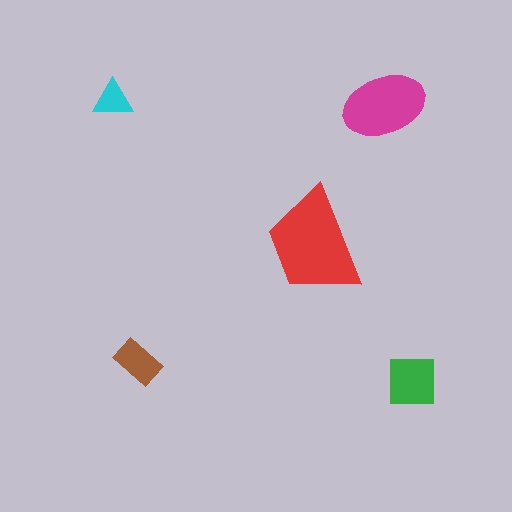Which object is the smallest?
The cyan triangle.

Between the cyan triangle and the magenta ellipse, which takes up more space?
The magenta ellipse.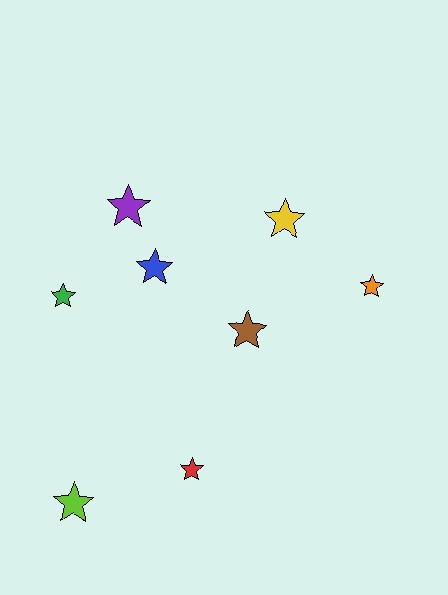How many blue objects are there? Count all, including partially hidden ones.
There is 1 blue object.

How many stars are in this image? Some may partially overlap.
There are 8 stars.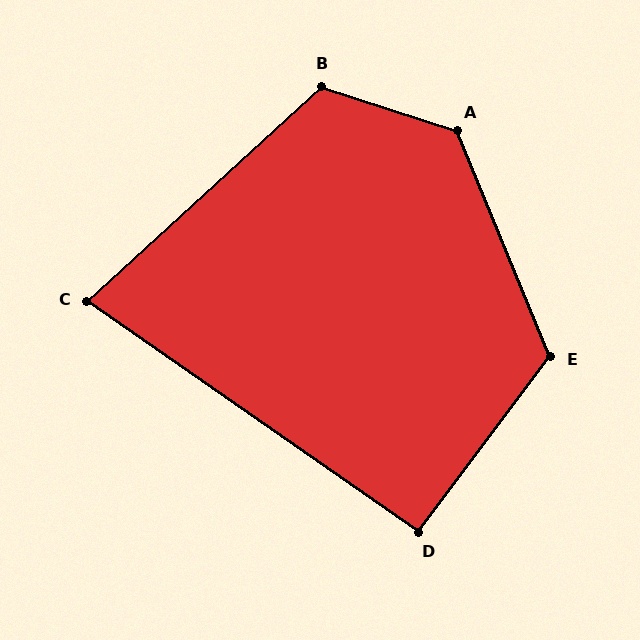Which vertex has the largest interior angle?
A, at approximately 131 degrees.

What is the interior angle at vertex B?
Approximately 119 degrees (obtuse).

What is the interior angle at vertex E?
Approximately 120 degrees (obtuse).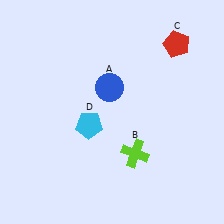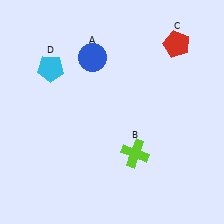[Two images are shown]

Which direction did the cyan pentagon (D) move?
The cyan pentagon (D) moved up.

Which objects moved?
The objects that moved are: the blue circle (A), the cyan pentagon (D).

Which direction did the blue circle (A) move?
The blue circle (A) moved up.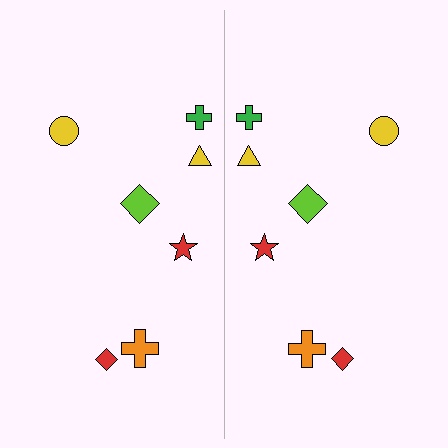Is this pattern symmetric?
Yes, this pattern has bilateral (reflection) symmetry.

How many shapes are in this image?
There are 14 shapes in this image.